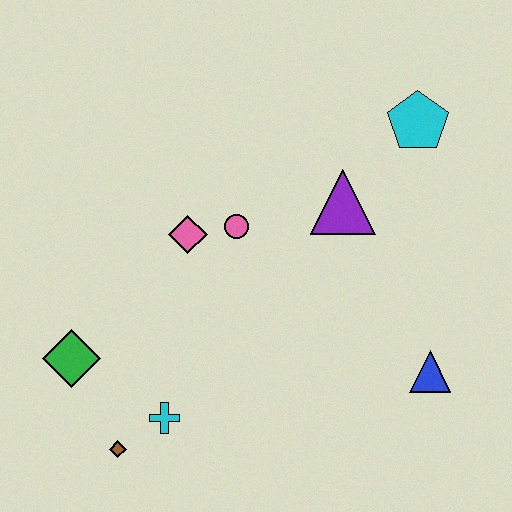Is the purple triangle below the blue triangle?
No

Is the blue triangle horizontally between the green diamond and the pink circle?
No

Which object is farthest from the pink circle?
The brown diamond is farthest from the pink circle.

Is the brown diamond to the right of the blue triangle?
No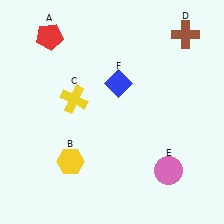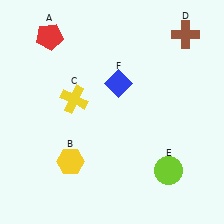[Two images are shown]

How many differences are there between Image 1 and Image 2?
There is 1 difference between the two images.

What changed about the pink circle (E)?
In Image 1, E is pink. In Image 2, it changed to lime.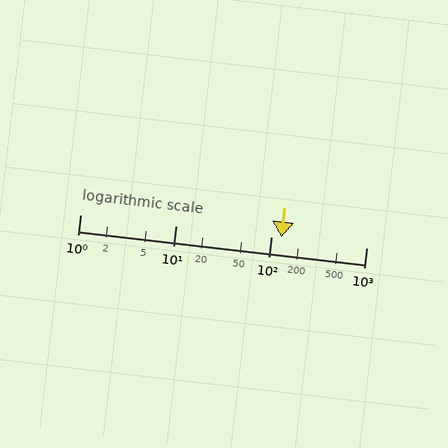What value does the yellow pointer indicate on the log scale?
The pointer indicates approximately 130.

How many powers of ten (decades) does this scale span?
The scale spans 3 decades, from 1 to 1000.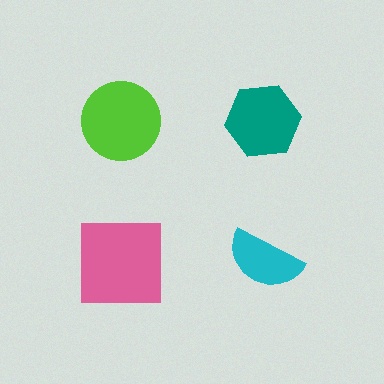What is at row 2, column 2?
A cyan semicircle.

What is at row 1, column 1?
A lime circle.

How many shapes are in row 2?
2 shapes.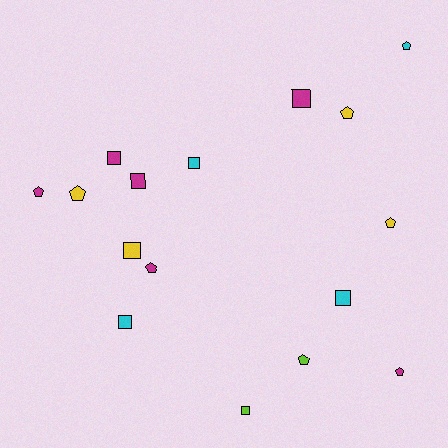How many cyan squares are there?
There are 3 cyan squares.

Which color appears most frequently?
Magenta, with 6 objects.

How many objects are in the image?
There are 16 objects.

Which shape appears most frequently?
Pentagon, with 8 objects.